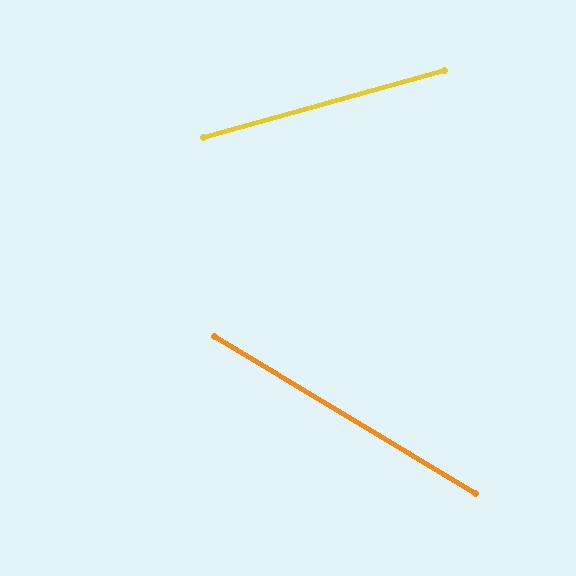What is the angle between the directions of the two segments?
Approximately 46 degrees.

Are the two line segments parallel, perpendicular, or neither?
Neither parallel nor perpendicular — they differ by about 46°.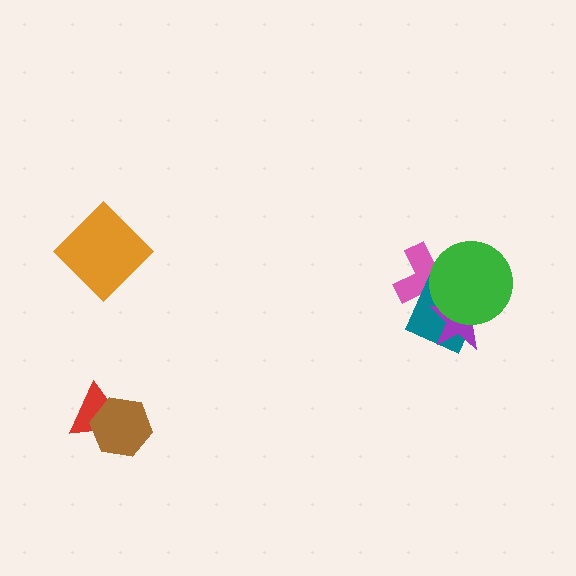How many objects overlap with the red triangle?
1 object overlaps with the red triangle.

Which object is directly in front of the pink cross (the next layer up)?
The teal diamond is directly in front of the pink cross.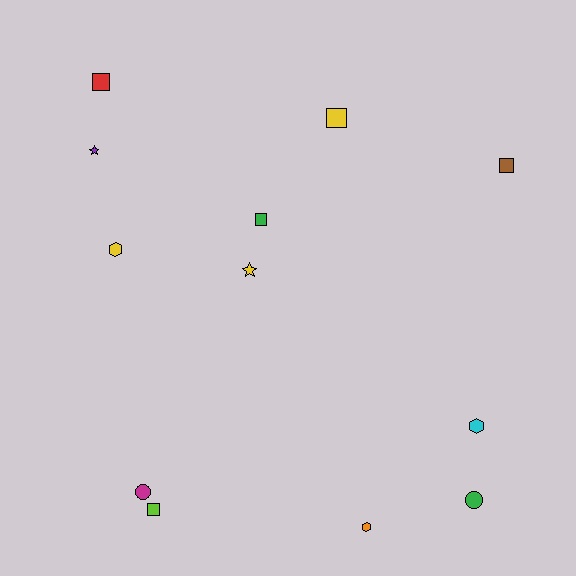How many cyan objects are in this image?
There is 1 cyan object.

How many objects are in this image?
There are 12 objects.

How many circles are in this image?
There are 2 circles.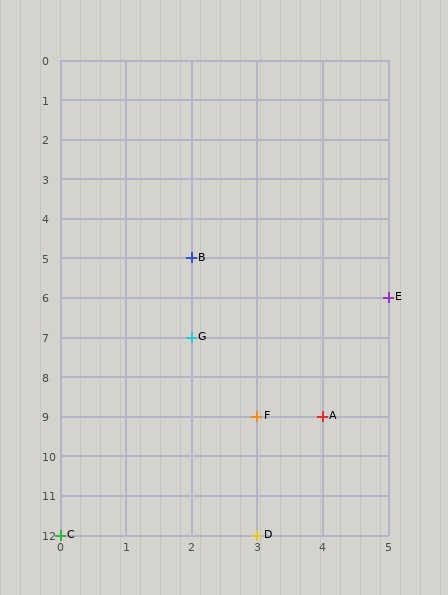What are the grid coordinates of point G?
Point G is at grid coordinates (2, 7).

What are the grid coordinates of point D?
Point D is at grid coordinates (3, 12).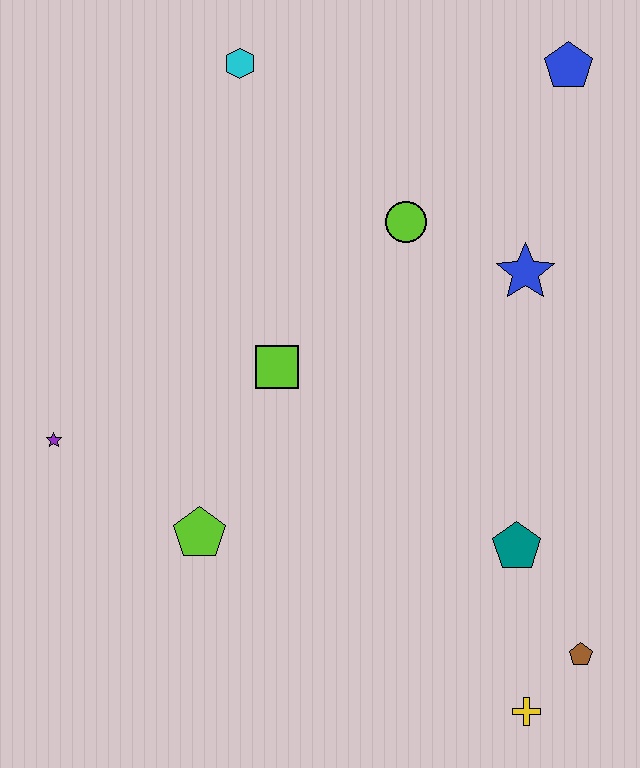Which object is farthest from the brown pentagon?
The cyan hexagon is farthest from the brown pentagon.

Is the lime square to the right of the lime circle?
No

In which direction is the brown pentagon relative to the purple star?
The brown pentagon is to the right of the purple star.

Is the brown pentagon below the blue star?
Yes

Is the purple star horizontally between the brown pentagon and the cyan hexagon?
No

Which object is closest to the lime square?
The lime pentagon is closest to the lime square.